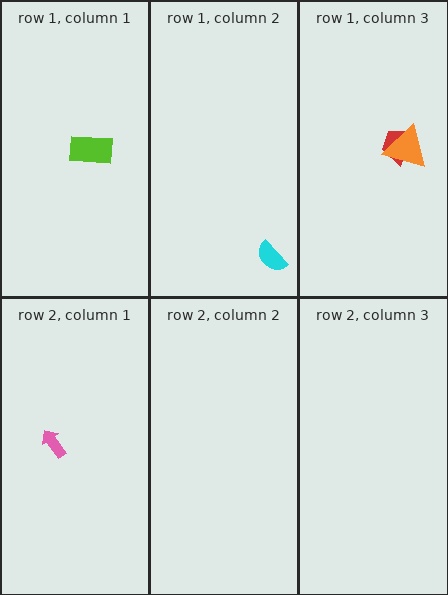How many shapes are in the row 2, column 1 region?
1.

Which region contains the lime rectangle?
The row 1, column 1 region.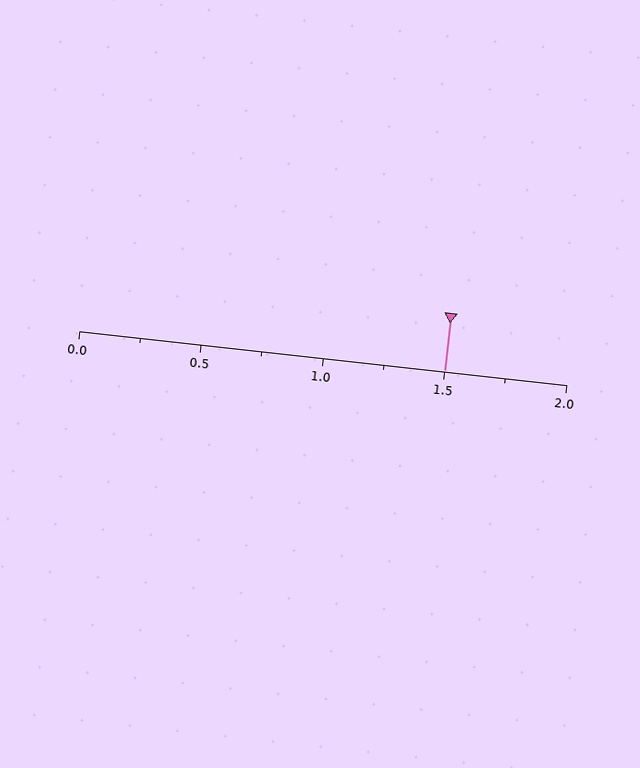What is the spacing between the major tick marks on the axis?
The major ticks are spaced 0.5 apart.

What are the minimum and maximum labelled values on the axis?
The axis runs from 0.0 to 2.0.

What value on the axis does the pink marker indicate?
The marker indicates approximately 1.5.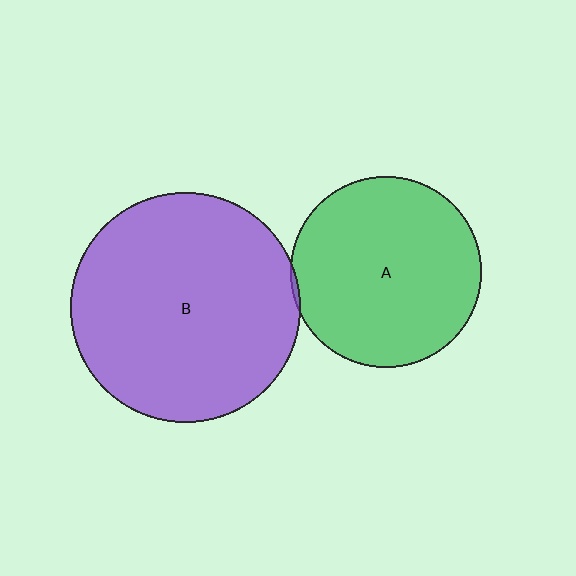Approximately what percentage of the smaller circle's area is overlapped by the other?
Approximately 5%.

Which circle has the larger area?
Circle B (purple).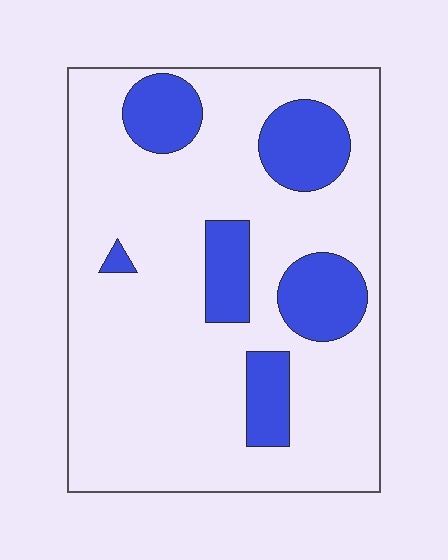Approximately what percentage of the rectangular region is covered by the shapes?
Approximately 20%.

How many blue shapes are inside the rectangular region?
6.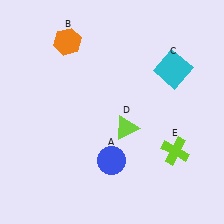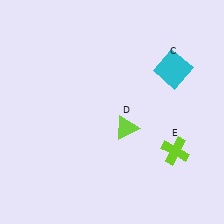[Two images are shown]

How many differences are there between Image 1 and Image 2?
There are 2 differences between the two images.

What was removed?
The orange hexagon (B), the blue circle (A) were removed in Image 2.